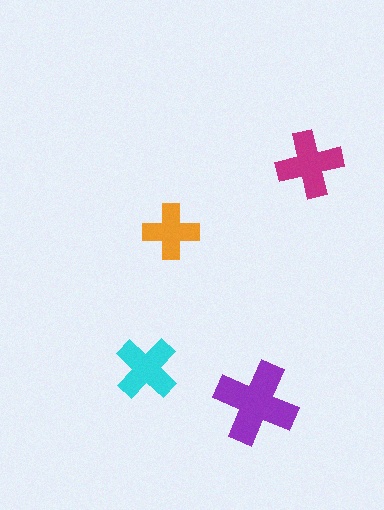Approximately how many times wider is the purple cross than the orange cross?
About 1.5 times wider.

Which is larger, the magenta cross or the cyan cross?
The magenta one.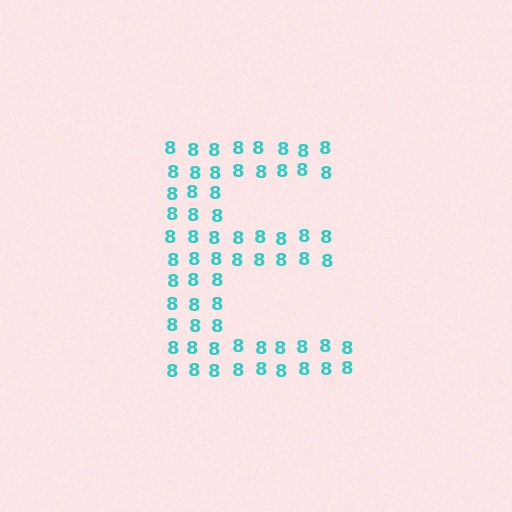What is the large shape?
The large shape is the letter E.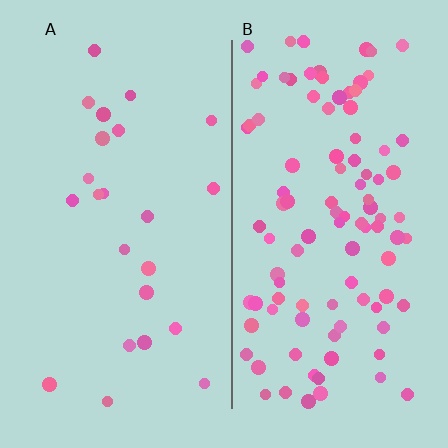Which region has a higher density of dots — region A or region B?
B (the right).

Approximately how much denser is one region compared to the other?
Approximately 4.2× — region B over region A.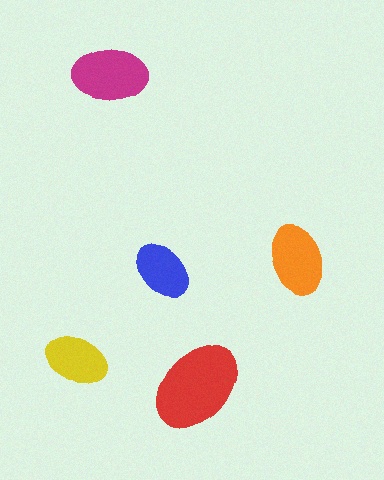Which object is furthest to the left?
The yellow ellipse is leftmost.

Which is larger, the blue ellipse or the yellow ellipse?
The yellow one.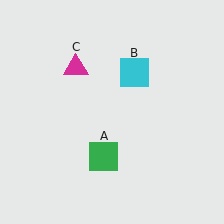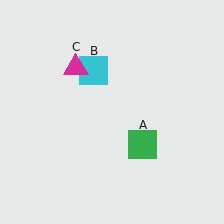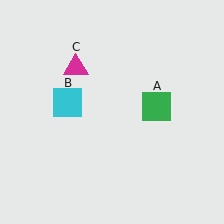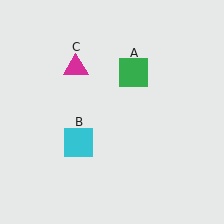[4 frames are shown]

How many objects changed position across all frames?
2 objects changed position: green square (object A), cyan square (object B).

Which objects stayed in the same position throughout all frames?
Magenta triangle (object C) remained stationary.